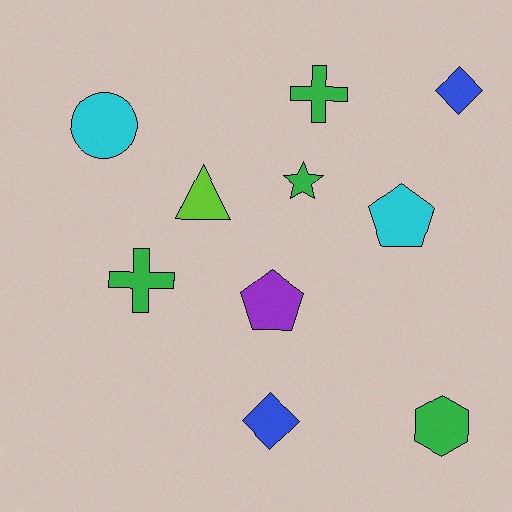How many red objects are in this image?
There are no red objects.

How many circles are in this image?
There is 1 circle.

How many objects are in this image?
There are 10 objects.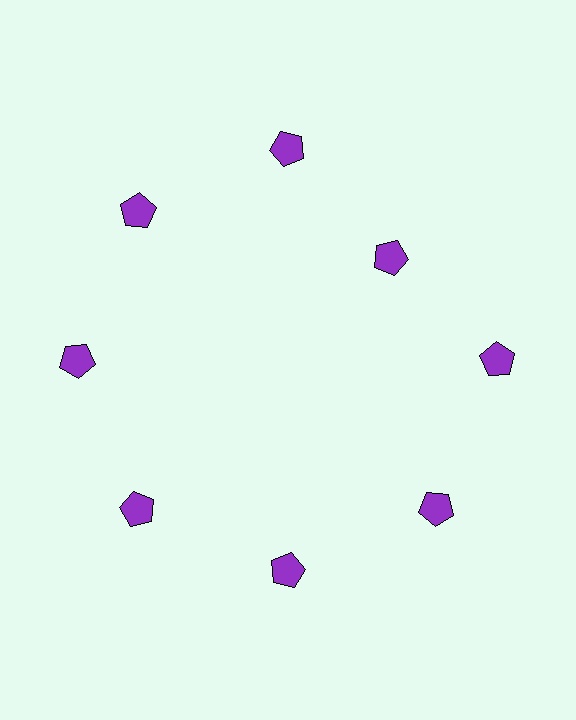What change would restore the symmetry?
The symmetry would be restored by moving it outward, back onto the ring so that all 8 pentagons sit at equal angles and equal distance from the center.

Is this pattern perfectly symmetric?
No. The 8 purple pentagons are arranged in a ring, but one element near the 2 o'clock position is pulled inward toward the center, breaking the 8-fold rotational symmetry.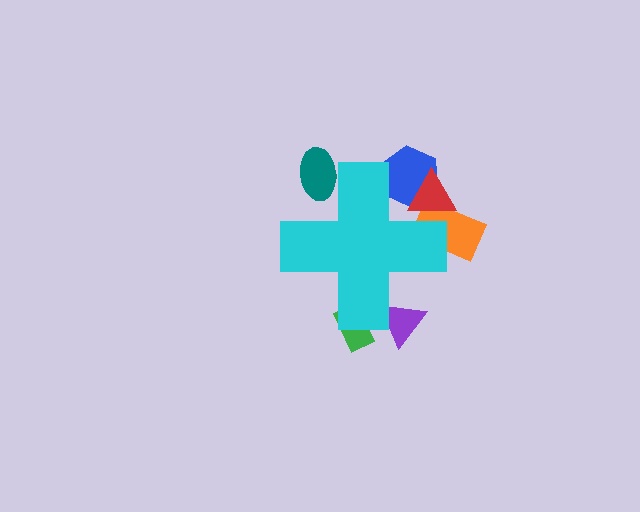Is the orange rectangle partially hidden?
Yes, the orange rectangle is partially hidden behind the cyan cross.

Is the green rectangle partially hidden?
Yes, the green rectangle is partially hidden behind the cyan cross.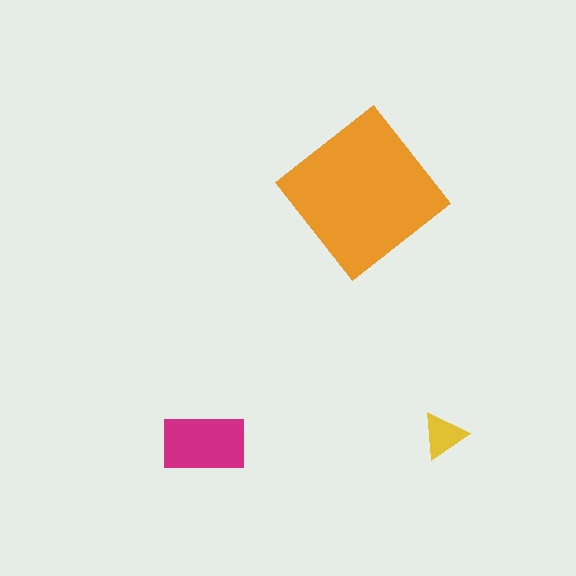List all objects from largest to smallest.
The orange diamond, the magenta rectangle, the yellow triangle.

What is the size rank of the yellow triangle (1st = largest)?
3rd.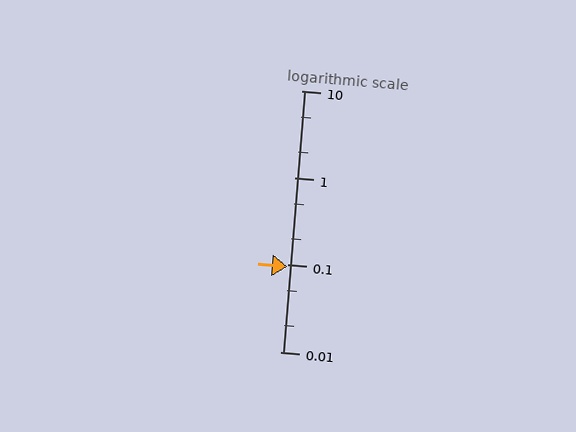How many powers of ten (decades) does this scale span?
The scale spans 3 decades, from 0.01 to 10.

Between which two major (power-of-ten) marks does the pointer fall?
The pointer is between 0.01 and 0.1.